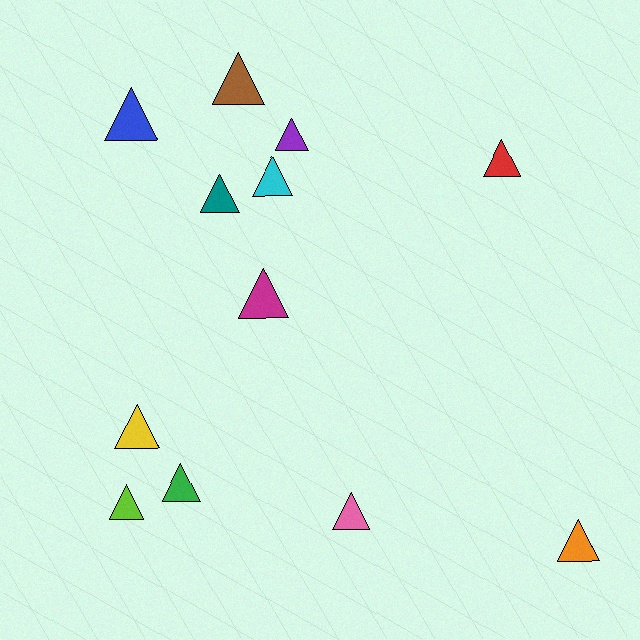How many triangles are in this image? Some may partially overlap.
There are 12 triangles.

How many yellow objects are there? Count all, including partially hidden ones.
There is 1 yellow object.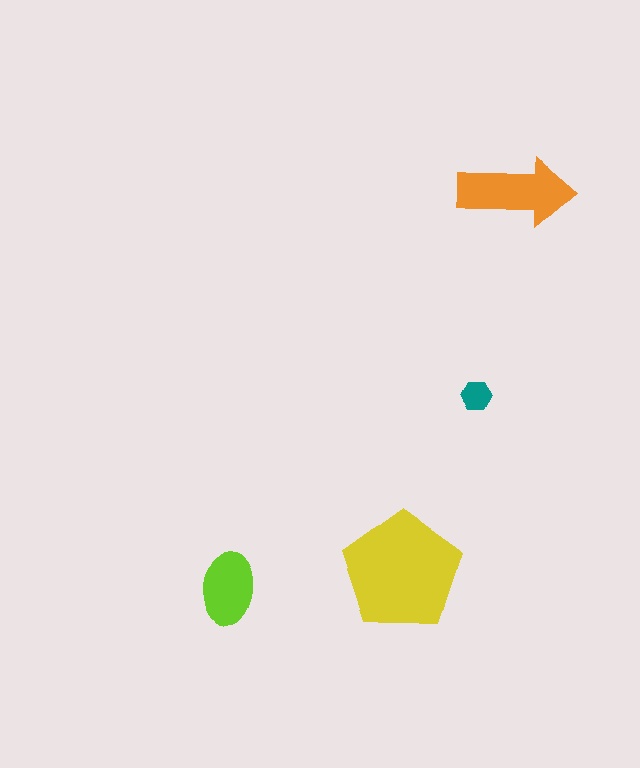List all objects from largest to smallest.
The yellow pentagon, the orange arrow, the lime ellipse, the teal hexagon.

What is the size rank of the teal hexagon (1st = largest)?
4th.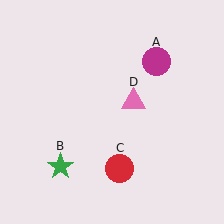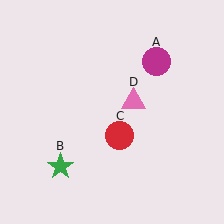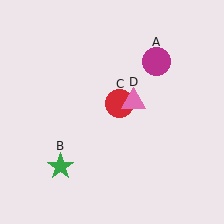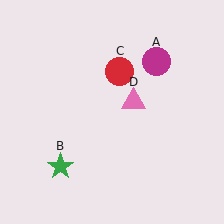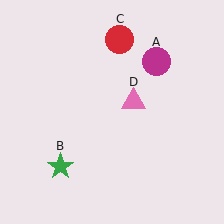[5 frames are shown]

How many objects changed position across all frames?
1 object changed position: red circle (object C).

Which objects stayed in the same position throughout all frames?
Magenta circle (object A) and green star (object B) and pink triangle (object D) remained stationary.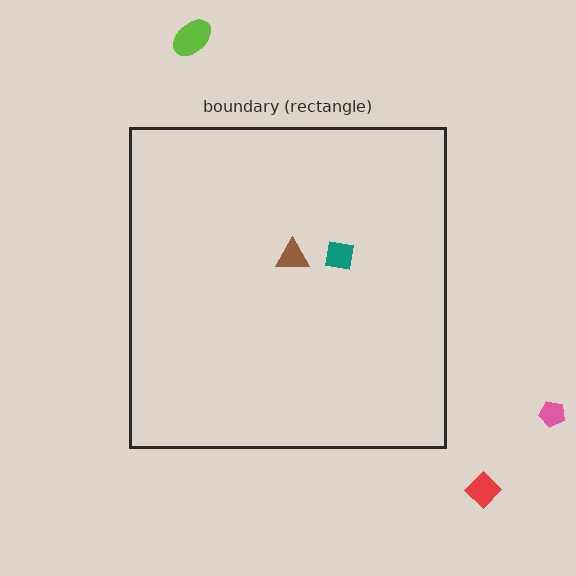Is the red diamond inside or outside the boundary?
Outside.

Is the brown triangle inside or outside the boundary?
Inside.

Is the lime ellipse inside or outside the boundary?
Outside.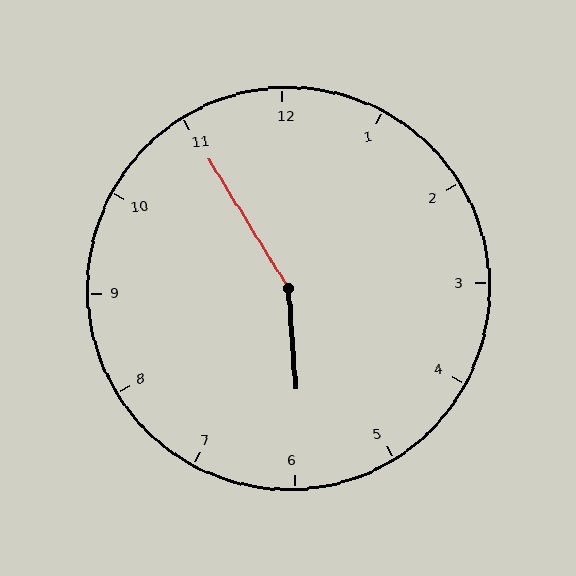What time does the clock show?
5:55.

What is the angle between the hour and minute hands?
Approximately 152 degrees.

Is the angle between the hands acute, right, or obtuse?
It is obtuse.